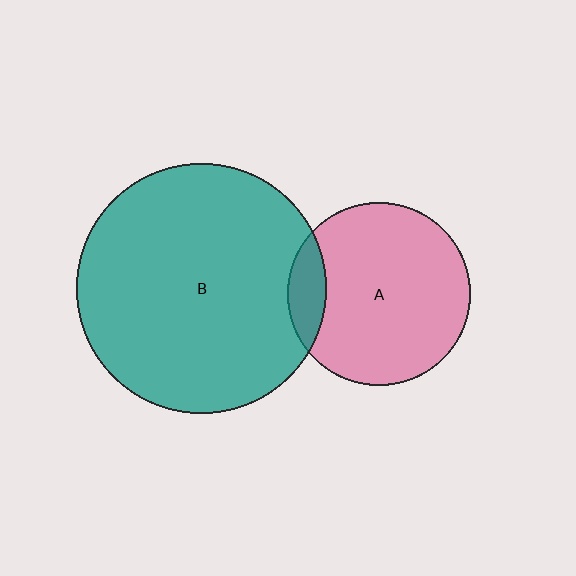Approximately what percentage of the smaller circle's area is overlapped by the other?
Approximately 15%.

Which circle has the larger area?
Circle B (teal).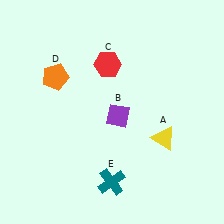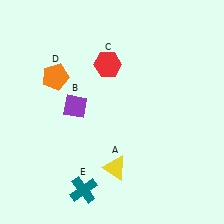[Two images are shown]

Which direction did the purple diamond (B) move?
The purple diamond (B) moved left.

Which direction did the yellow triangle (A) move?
The yellow triangle (A) moved left.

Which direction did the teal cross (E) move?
The teal cross (E) moved left.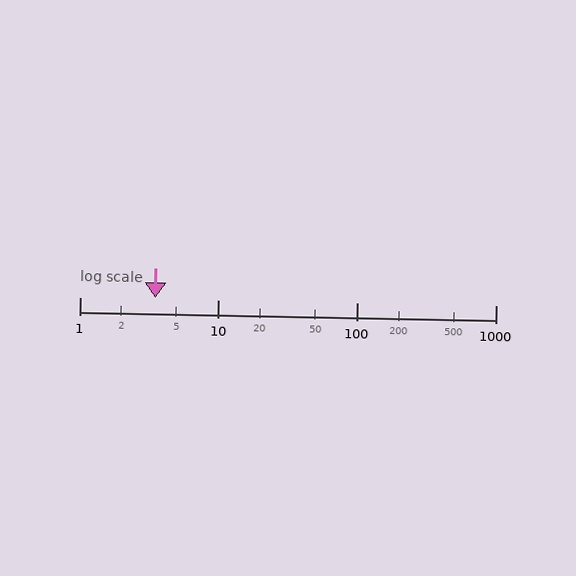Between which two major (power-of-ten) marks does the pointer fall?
The pointer is between 1 and 10.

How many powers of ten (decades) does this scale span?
The scale spans 3 decades, from 1 to 1000.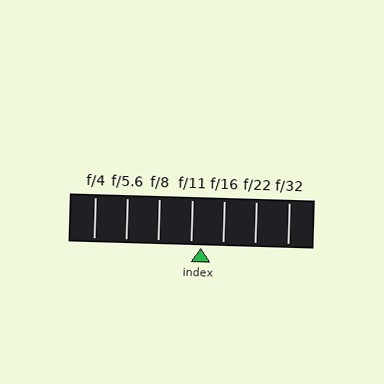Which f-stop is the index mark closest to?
The index mark is closest to f/11.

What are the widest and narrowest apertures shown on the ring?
The widest aperture shown is f/4 and the narrowest is f/32.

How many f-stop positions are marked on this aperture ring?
There are 7 f-stop positions marked.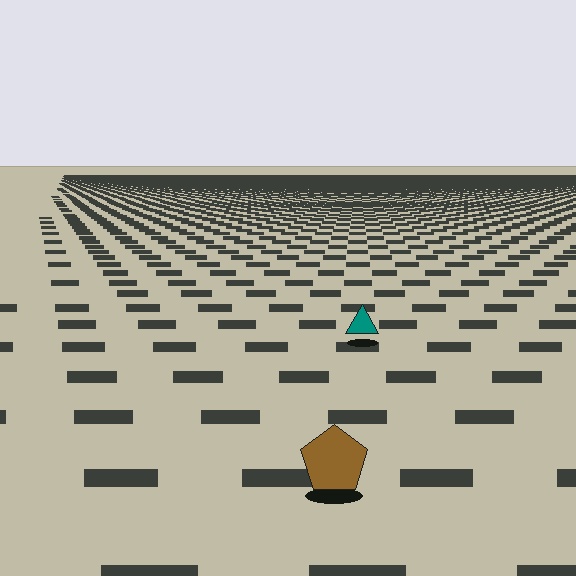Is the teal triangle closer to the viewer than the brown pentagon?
No. The brown pentagon is closer — you can tell from the texture gradient: the ground texture is coarser near it.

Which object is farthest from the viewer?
The teal triangle is farthest from the viewer. It appears smaller and the ground texture around it is denser.